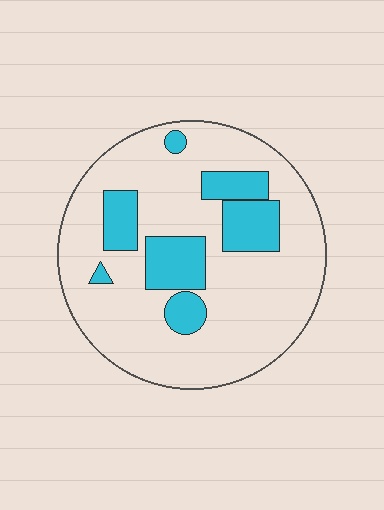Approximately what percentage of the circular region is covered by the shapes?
Approximately 20%.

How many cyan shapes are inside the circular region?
7.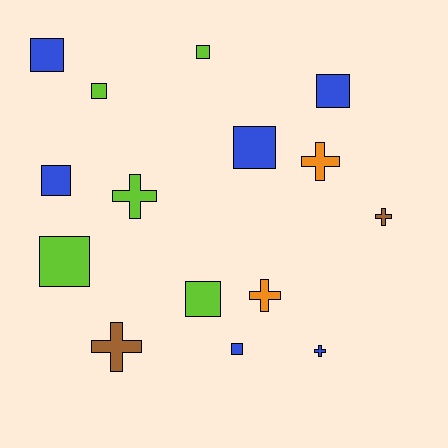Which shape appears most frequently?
Square, with 9 objects.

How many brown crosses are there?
There are 2 brown crosses.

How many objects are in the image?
There are 15 objects.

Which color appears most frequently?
Blue, with 6 objects.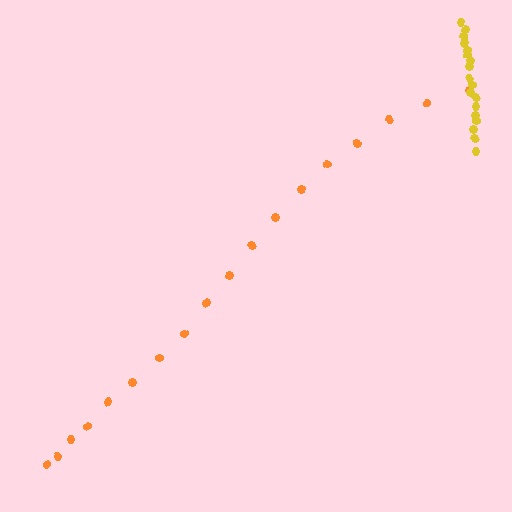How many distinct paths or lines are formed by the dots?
There are 2 distinct paths.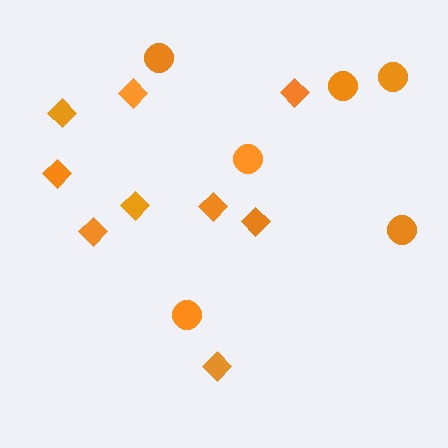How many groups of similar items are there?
There are 2 groups: one group of diamonds (9) and one group of circles (6).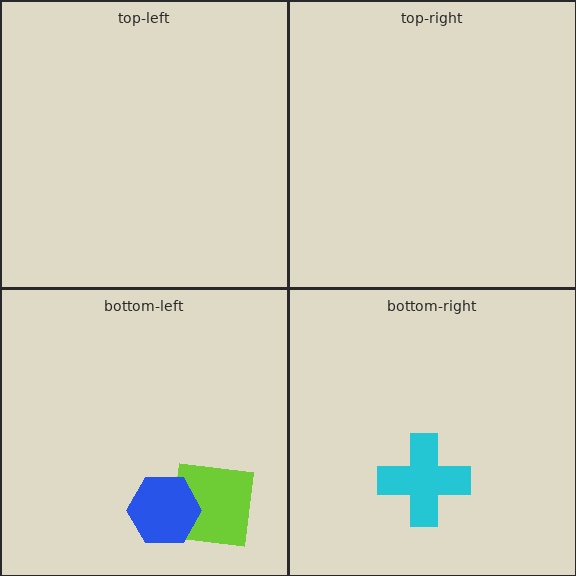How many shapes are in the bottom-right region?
1.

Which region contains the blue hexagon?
The bottom-left region.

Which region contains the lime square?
The bottom-left region.